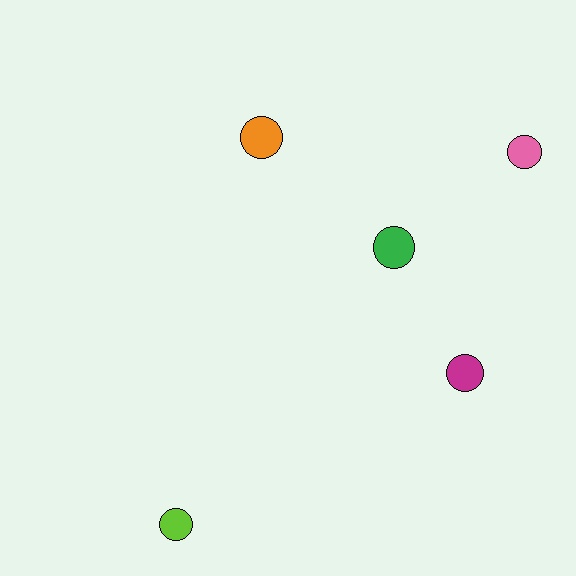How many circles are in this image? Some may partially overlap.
There are 5 circles.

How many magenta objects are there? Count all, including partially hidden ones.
There is 1 magenta object.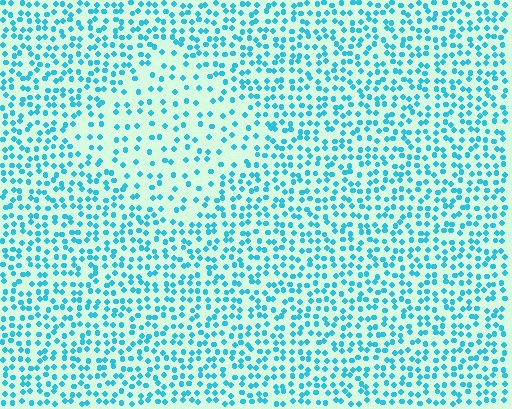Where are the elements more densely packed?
The elements are more densely packed outside the diamond boundary.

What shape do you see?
I see a diamond.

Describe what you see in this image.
The image contains small cyan elements arranged at two different densities. A diamond-shaped region is visible where the elements are less densely packed than the surrounding area.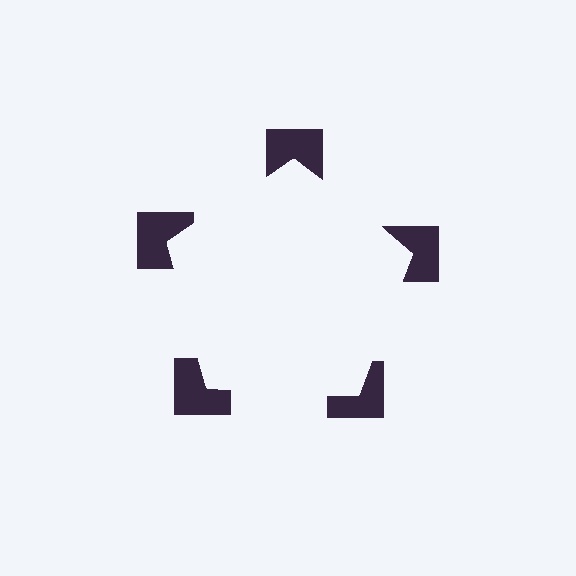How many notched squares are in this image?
There are 5 — one at each vertex of the illusory pentagon.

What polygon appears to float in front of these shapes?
An illusory pentagon — its edges are inferred from the aligned wedge cuts in the notched squares, not physically drawn.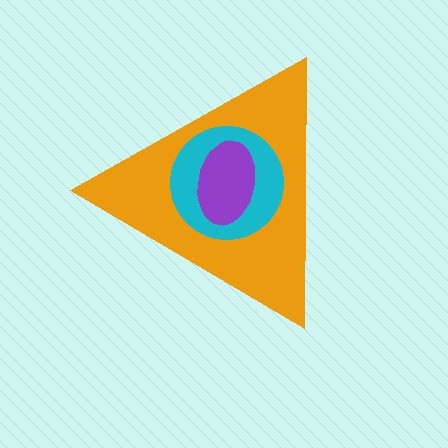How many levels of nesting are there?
3.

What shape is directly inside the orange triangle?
The cyan circle.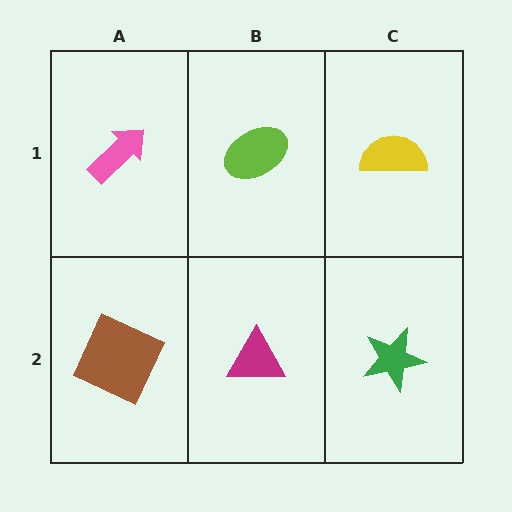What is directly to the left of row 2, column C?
A magenta triangle.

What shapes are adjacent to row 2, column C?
A yellow semicircle (row 1, column C), a magenta triangle (row 2, column B).